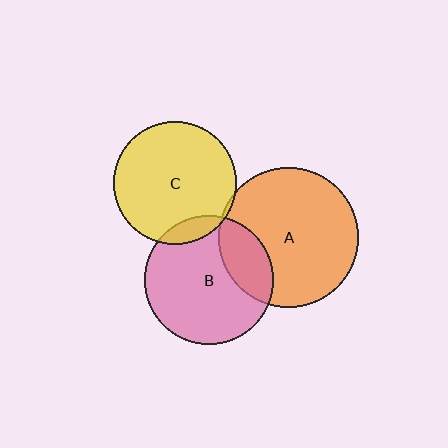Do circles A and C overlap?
Yes.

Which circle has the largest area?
Circle A (orange).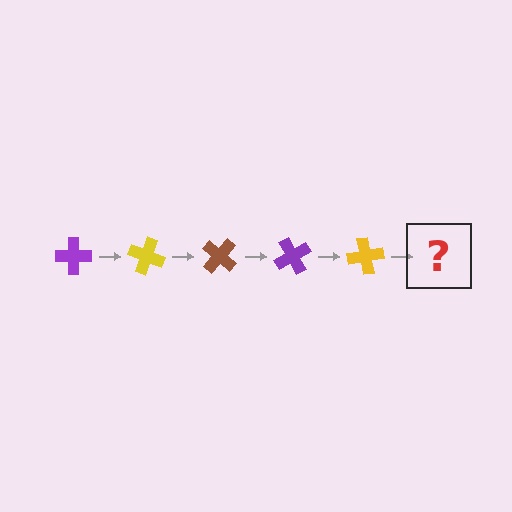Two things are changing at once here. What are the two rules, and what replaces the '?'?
The two rules are that it rotates 20 degrees each step and the color cycles through purple, yellow, and brown. The '?' should be a brown cross, rotated 100 degrees from the start.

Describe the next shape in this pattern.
It should be a brown cross, rotated 100 degrees from the start.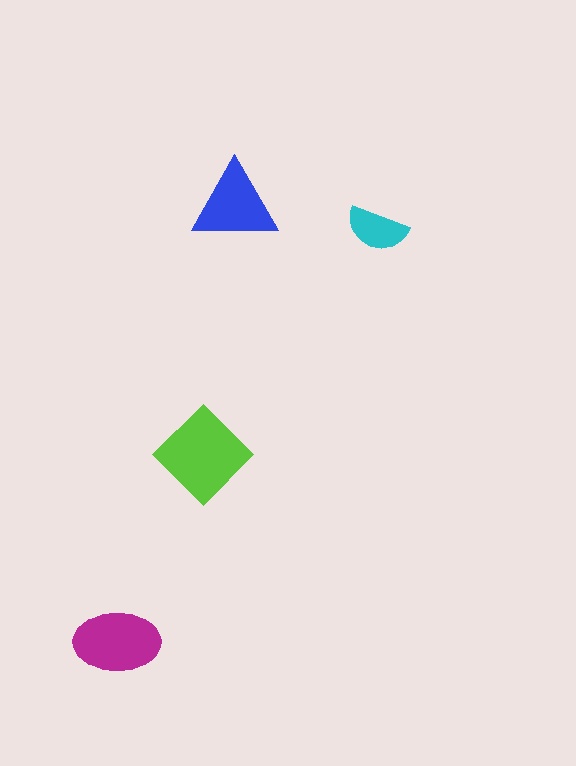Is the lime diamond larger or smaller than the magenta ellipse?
Larger.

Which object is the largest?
The lime diamond.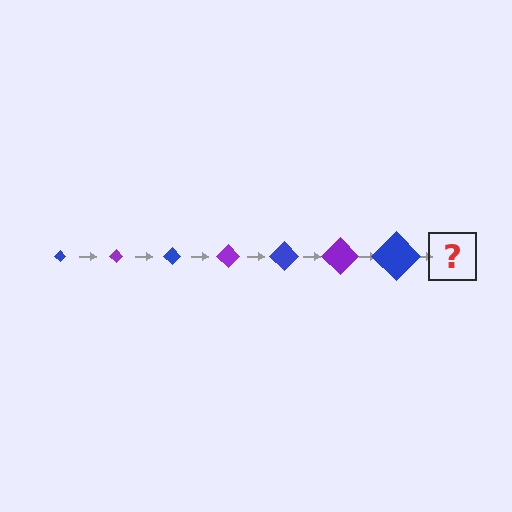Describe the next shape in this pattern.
It should be a purple diamond, larger than the previous one.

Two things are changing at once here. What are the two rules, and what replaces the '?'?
The two rules are that the diamond grows larger each step and the color cycles through blue and purple. The '?' should be a purple diamond, larger than the previous one.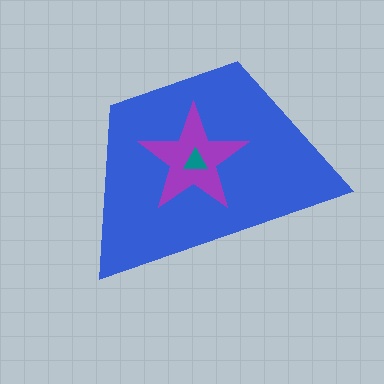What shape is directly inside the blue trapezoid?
The purple star.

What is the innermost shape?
The teal triangle.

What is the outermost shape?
The blue trapezoid.